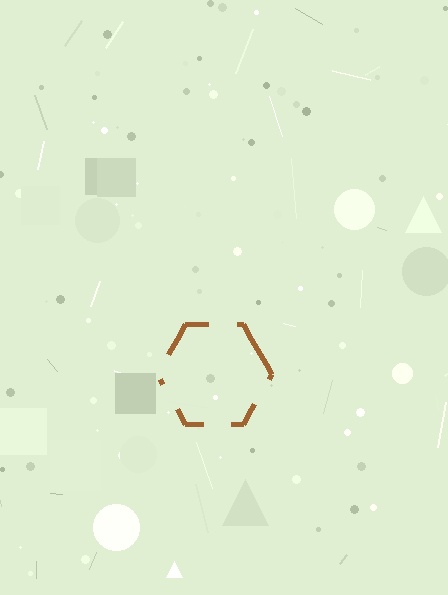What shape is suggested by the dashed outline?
The dashed outline suggests a hexagon.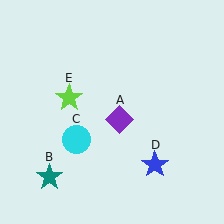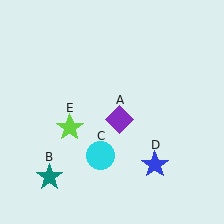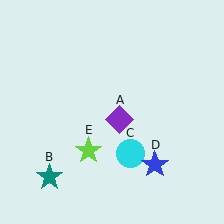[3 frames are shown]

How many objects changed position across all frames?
2 objects changed position: cyan circle (object C), lime star (object E).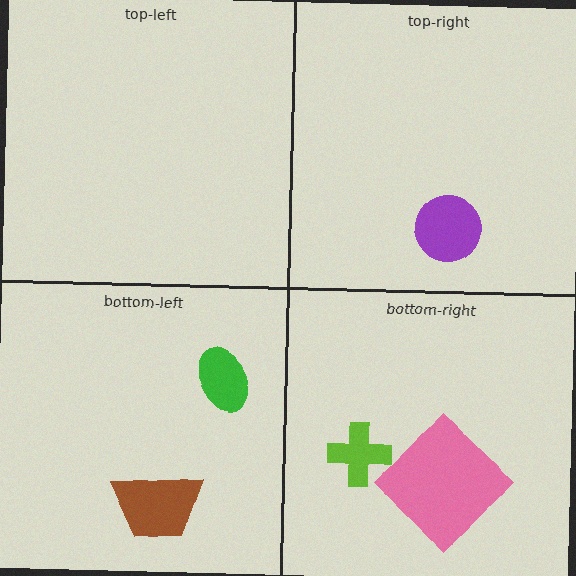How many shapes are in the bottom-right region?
2.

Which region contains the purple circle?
The top-right region.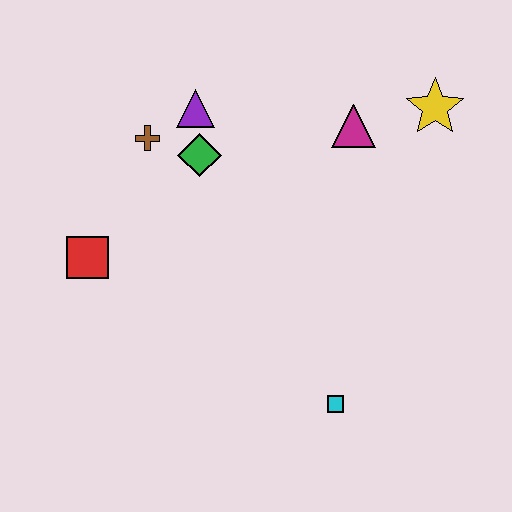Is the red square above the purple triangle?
No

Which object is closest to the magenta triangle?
The yellow star is closest to the magenta triangle.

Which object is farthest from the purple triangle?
The cyan square is farthest from the purple triangle.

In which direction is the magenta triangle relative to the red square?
The magenta triangle is to the right of the red square.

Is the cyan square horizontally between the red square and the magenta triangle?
Yes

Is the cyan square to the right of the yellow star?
No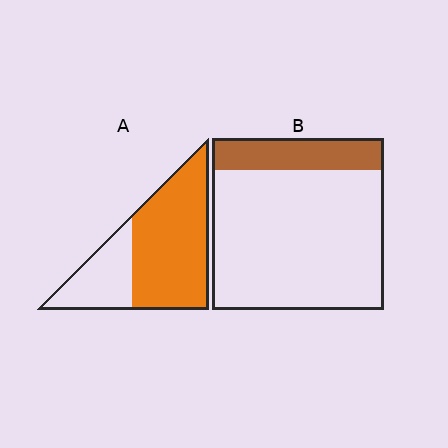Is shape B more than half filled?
No.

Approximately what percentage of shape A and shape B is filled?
A is approximately 70% and B is approximately 20%.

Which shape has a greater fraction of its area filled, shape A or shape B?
Shape A.